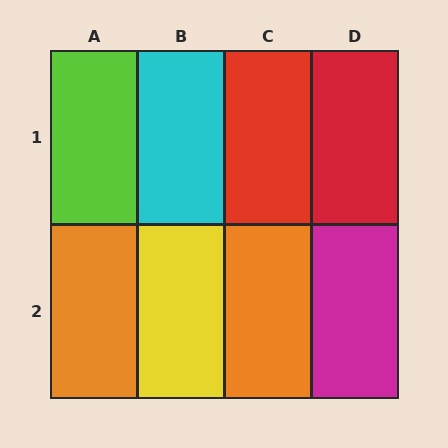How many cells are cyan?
1 cell is cyan.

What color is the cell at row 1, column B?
Cyan.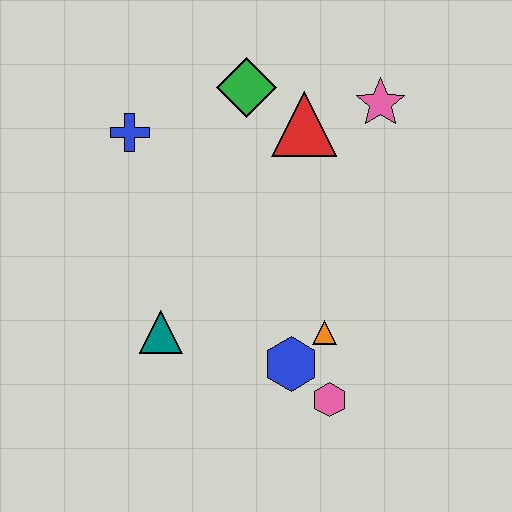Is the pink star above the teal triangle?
Yes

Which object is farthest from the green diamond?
The pink hexagon is farthest from the green diamond.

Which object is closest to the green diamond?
The red triangle is closest to the green diamond.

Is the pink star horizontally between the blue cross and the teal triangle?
No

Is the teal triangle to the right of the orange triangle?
No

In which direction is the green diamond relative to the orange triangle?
The green diamond is above the orange triangle.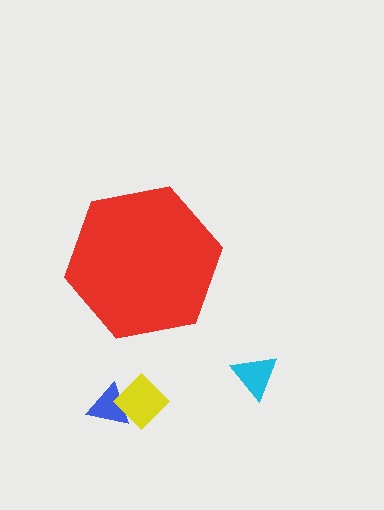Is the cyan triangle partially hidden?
No, the cyan triangle is fully visible.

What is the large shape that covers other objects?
A red hexagon.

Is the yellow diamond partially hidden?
No, the yellow diamond is fully visible.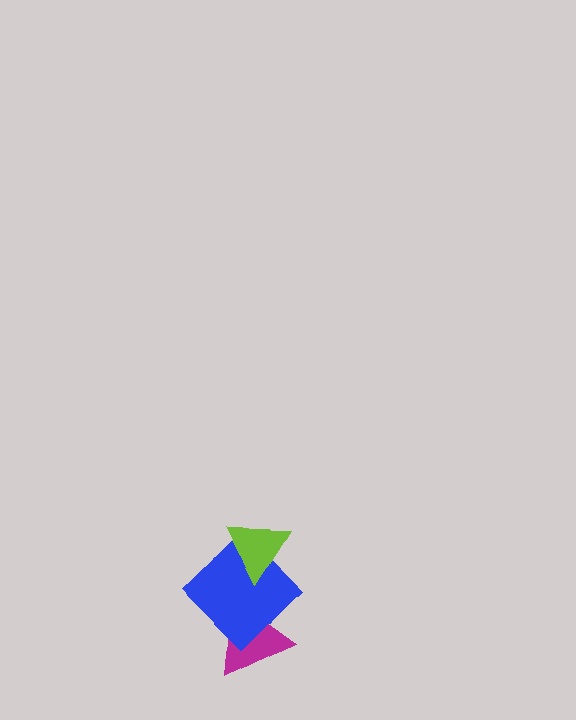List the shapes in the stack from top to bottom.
From top to bottom: the lime triangle, the blue diamond, the magenta triangle.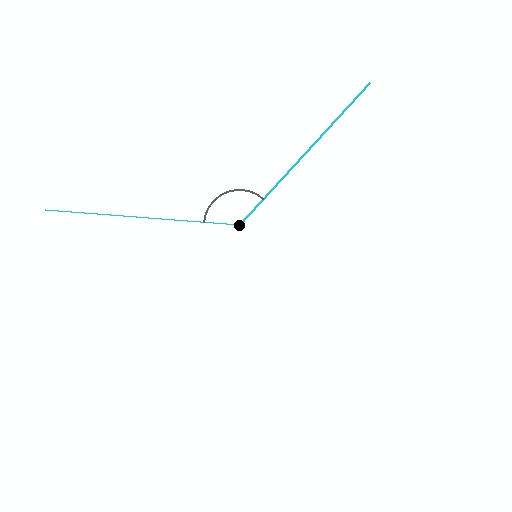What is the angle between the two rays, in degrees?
Approximately 128 degrees.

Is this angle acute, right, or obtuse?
It is obtuse.